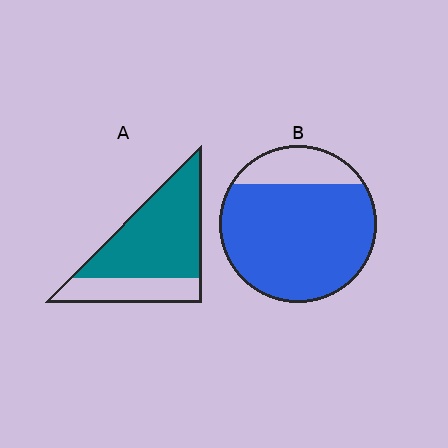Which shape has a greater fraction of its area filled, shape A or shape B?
Shape B.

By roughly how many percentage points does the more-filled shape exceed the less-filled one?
By roughly 10 percentage points (B over A).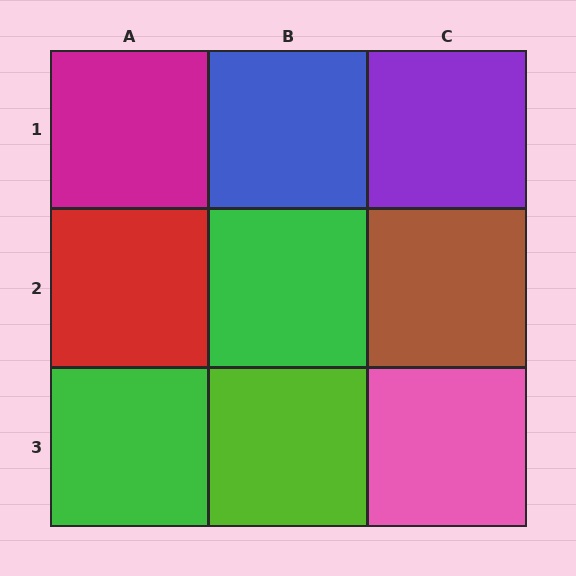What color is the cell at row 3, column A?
Green.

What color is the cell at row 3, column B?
Lime.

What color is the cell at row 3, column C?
Pink.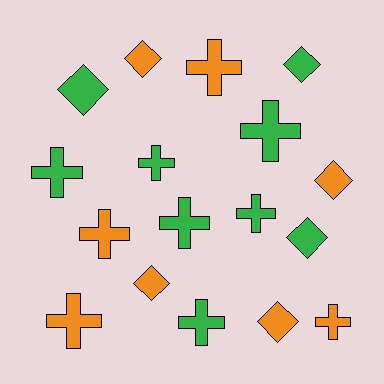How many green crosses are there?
There are 6 green crosses.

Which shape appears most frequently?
Cross, with 10 objects.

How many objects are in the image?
There are 17 objects.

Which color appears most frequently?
Green, with 9 objects.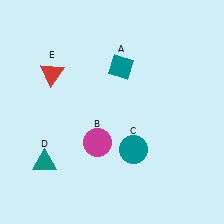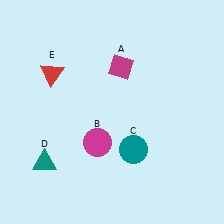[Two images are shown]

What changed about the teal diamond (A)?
In Image 1, A is teal. In Image 2, it changed to magenta.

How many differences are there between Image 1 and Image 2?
There is 1 difference between the two images.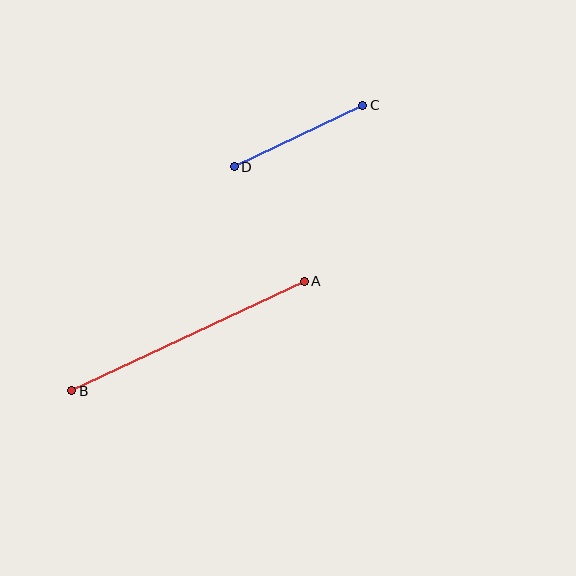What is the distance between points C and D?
The distance is approximately 143 pixels.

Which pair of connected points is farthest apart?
Points A and B are farthest apart.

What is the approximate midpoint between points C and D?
The midpoint is at approximately (298, 136) pixels.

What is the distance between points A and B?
The distance is approximately 257 pixels.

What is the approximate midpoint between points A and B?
The midpoint is at approximately (188, 336) pixels.